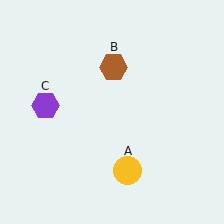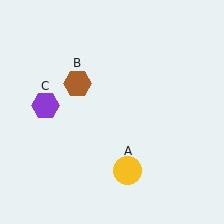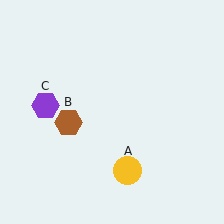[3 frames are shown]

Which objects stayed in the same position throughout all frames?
Yellow circle (object A) and purple hexagon (object C) remained stationary.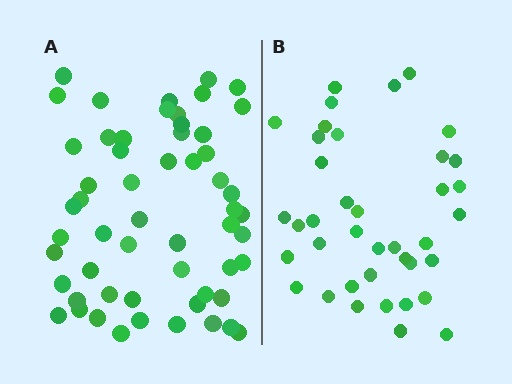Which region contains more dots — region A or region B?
Region A (the left region) has more dots.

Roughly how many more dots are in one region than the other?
Region A has approximately 15 more dots than region B.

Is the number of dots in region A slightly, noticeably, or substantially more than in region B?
Region A has noticeably more, but not dramatically so. The ratio is roughly 1.4 to 1.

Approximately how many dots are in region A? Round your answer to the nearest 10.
About 60 dots. (The exact count is 56, which rounds to 60.)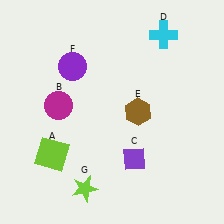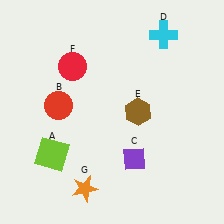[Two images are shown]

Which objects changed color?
B changed from magenta to red. F changed from purple to red. G changed from lime to orange.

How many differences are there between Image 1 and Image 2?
There are 3 differences between the two images.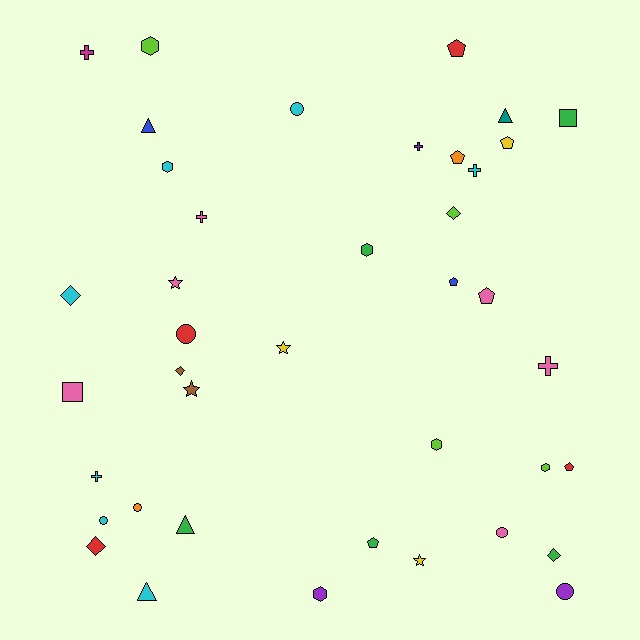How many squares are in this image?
There are 2 squares.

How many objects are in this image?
There are 40 objects.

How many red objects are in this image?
There are 4 red objects.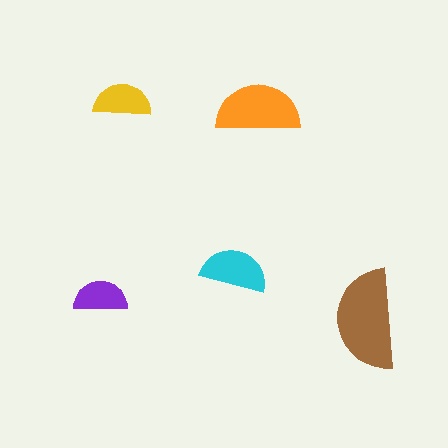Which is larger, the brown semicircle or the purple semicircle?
The brown one.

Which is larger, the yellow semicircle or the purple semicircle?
The yellow one.